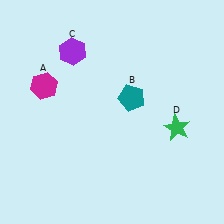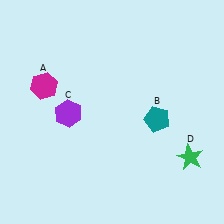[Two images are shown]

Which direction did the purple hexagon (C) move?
The purple hexagon (C) moved down.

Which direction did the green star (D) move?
The green star (D) moved down.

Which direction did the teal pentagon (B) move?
The teal pentagon (B) moved right.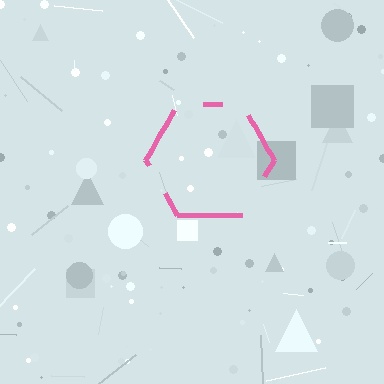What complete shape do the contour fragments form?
The contour fragments form a hexagon.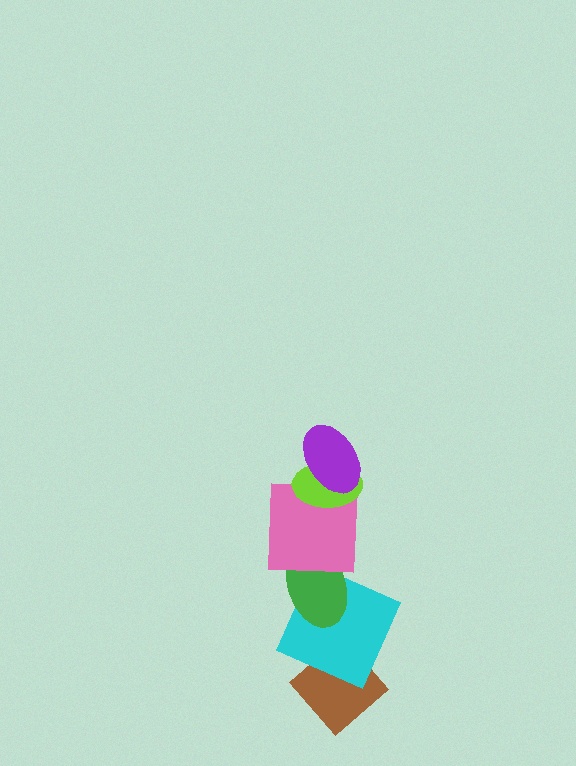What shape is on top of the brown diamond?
The cyan square is on top of the brown diamond.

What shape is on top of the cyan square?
The green ellipse is on top of the cyan square.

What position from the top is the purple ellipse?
The purple ellipse is 1st from the top.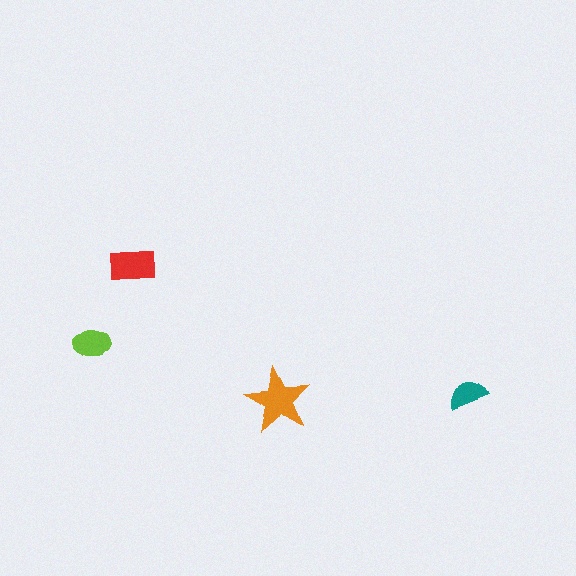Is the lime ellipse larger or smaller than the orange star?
Smaller.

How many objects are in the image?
There are 4 objects in the image.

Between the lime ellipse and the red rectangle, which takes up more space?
The red rectangle.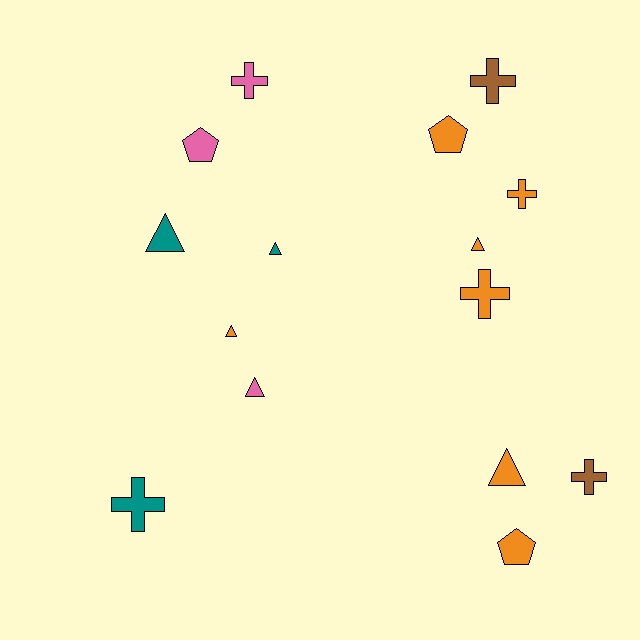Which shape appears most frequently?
Triangle, with 6 objects.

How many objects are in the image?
There are 15 objects.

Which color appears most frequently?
Orange, with 7 objects.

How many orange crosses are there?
There are 2 orange crosses.